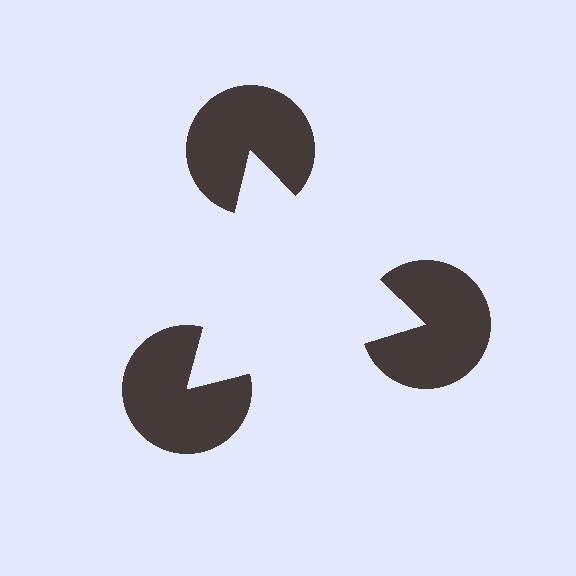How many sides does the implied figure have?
3 sides.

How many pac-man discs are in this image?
There are 3 — one at each vertex of the illusory triangle.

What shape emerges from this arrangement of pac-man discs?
An illusory triangle — its edges are inferred from the aligned wedge cuts in the pac-man discs, not physically drawn.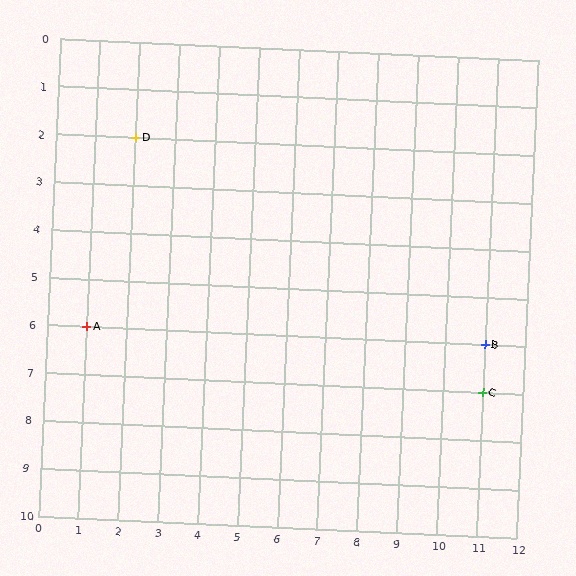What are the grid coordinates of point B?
Point B is at grid coordinates (11, 6).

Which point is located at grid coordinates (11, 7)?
Point C is at (11, 7).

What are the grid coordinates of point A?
Point A is at grid coordinates (1, 6).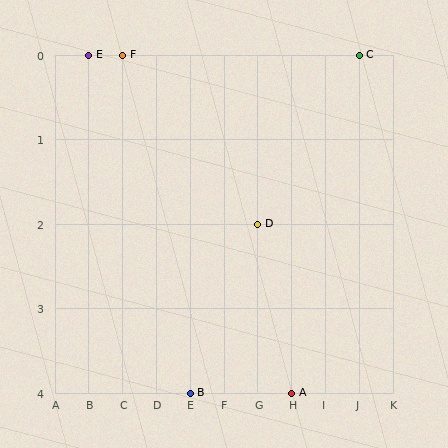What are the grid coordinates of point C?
Point C is at grid coordinates (J, 0).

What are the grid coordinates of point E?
Point E is at grid coordinates (B, 0).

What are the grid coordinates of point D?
Point D is at grid coordinates (G, 2).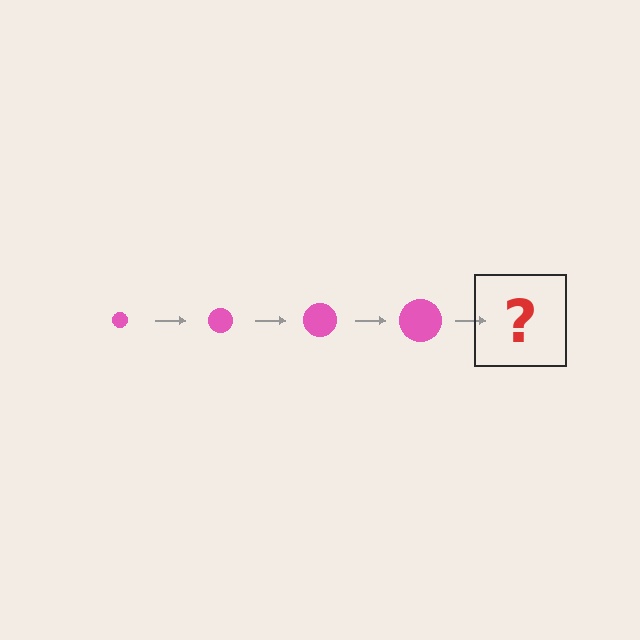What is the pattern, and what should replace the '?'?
The pattern is that the circle gets progressively larger each step. The '?' should be a pink circle, larger than the previous one.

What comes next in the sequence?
The next element should be a pink circle, larger than the previous one.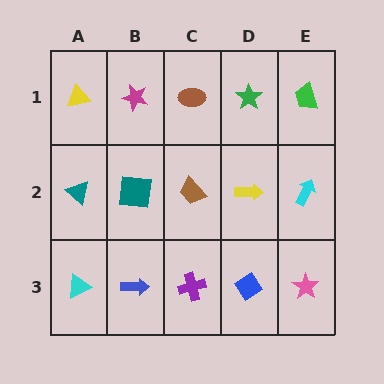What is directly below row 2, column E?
A pink star.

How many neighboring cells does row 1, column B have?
3.